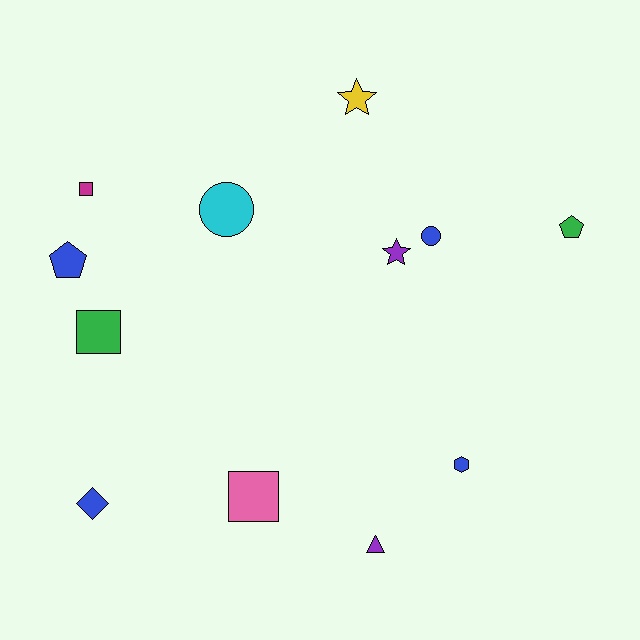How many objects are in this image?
There are 12 objects.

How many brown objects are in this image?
There are no brown objects.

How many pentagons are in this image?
There are 2 pentagons.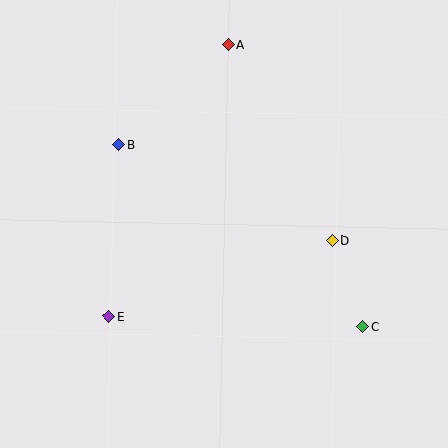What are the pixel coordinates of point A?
Point A is at (228, 45).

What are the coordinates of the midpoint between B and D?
The midpoint between B and D is at (225, 193).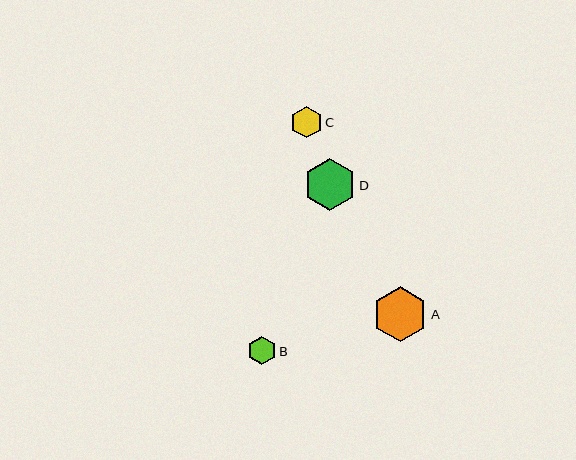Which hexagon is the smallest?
Hexagon B is the smallest with a size of approximately 28 pixels.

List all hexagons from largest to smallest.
From largest to smallest: A, D, C, B.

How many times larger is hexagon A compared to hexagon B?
Hexagon A is approximately 2.0 times the size of hexagon B.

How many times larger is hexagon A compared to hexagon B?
Hexagon A is approximately 2.0 times the size of hexagon B.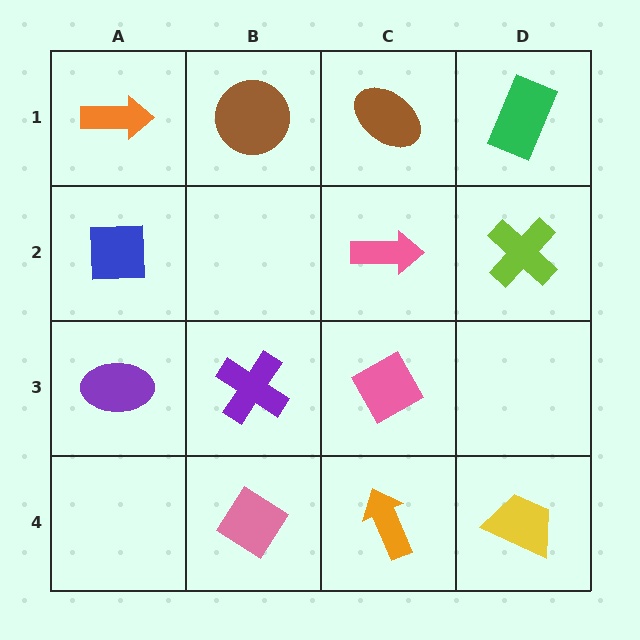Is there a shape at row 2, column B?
No, that cell is empty.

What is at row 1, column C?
A brown ellipse.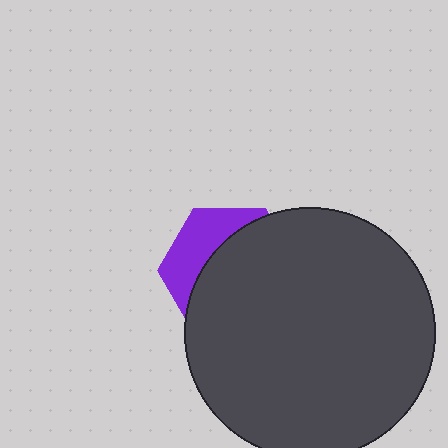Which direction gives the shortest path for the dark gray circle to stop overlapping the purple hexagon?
Moving toward the lower-right gives the shortest separation.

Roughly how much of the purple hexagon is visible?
A small part of it is visible (roughly 33%).